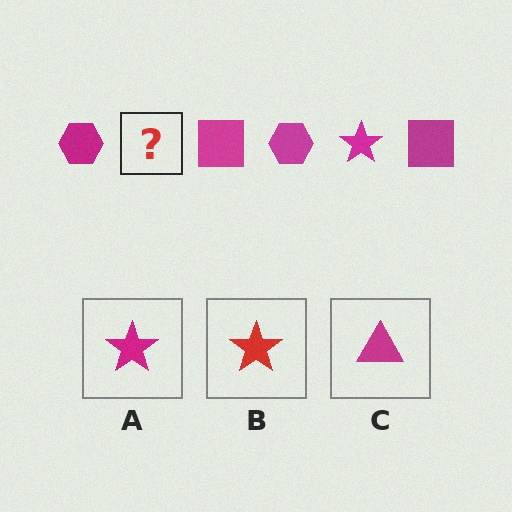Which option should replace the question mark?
Option A.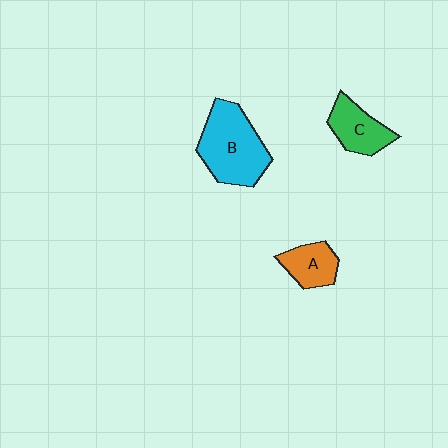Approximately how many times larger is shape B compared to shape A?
Approximately 2.1 times.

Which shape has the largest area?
Shape B (cyan).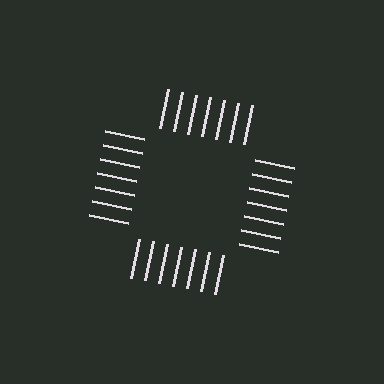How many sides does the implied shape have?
4 sides — the line-ends trace a square.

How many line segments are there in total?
28 — 7 along each of the 4 edges.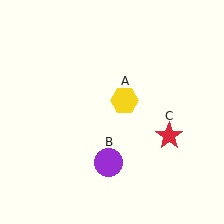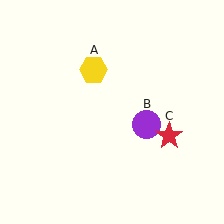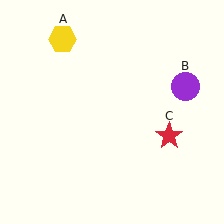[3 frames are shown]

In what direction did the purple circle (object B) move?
The purple circle (object B) moved up and to the right.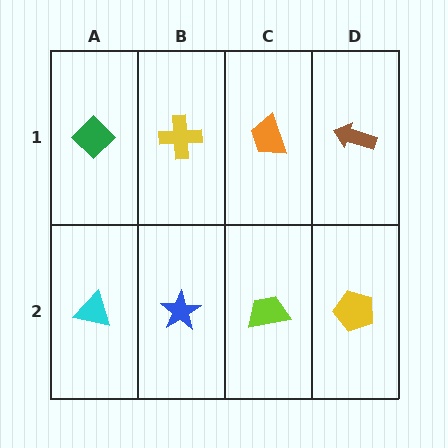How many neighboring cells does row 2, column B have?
3.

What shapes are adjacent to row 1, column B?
A blue star (row 2, column B), a green diamond (row 1, column A), an orange trapezoid (row 1, column C).